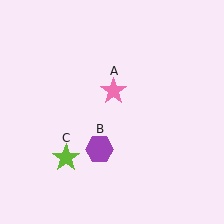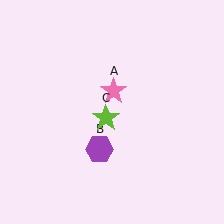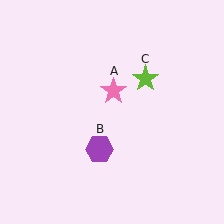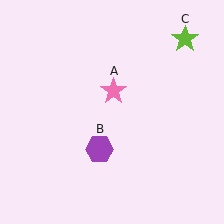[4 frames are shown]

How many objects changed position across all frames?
1 object changed position: lime star (object C).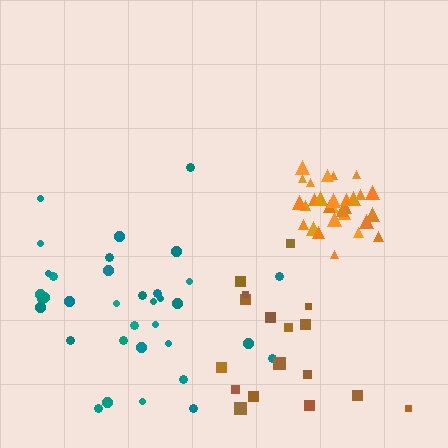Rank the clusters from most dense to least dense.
orange, teal, brown.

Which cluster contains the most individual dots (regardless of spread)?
Teal (35).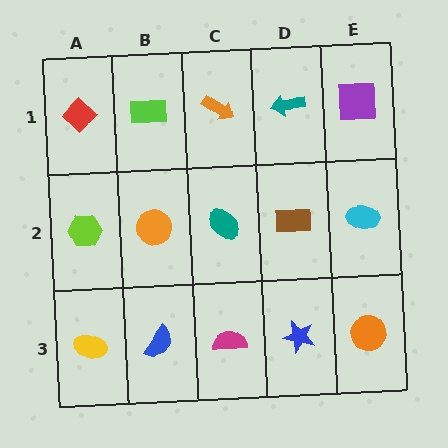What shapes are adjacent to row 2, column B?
A lime rectangle (row 1, column B), a blue semicircle (row 3, column B), a lime hexagon (row 2, column A), a teal ellipse (row 2, column C).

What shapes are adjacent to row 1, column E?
A cyan ellipse (row 2, column E), a teal arrow (row 1, column D).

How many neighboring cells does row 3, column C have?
3.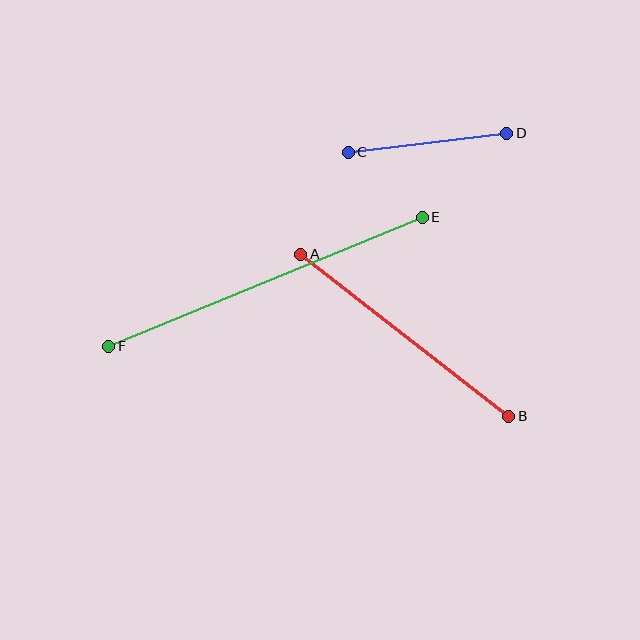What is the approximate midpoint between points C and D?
The midpoint is at approximately (428, 143) pixels.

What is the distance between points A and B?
The distance is approximately 264 pixels.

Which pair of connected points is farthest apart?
Points E and F are farthest apart.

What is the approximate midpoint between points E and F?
The midpoint is at approximately (266, 282) pixels.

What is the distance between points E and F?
The distance is approximately 339 pixels.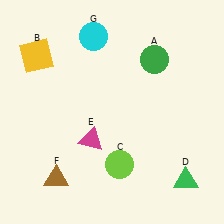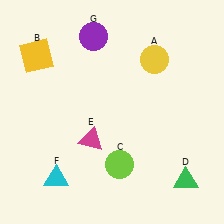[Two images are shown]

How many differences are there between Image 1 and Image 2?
There are 3 differences between the two images.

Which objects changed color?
A changed from green to yellow. F changed from brown to cyan. G changed from cyan to purple.